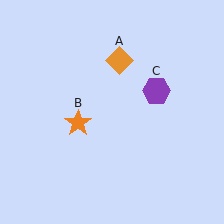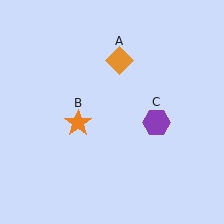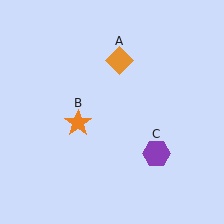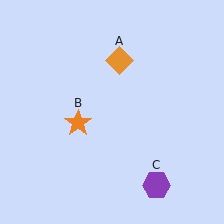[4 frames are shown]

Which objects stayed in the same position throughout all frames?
Orange diamond (object A) and orange star (object B) remained stationary.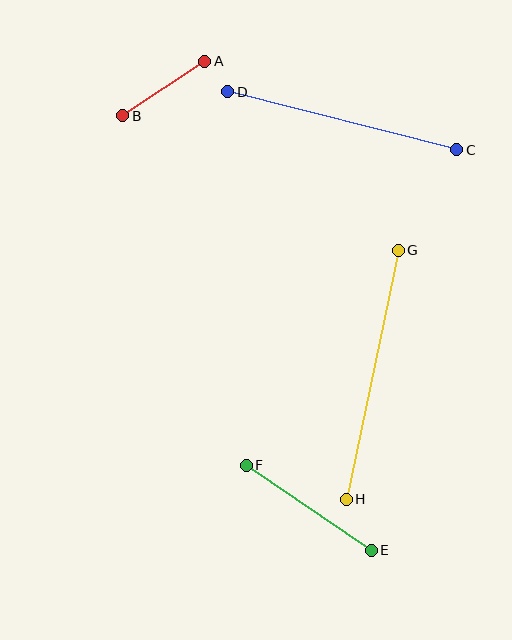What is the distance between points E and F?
The distance is approximately 151 pixels.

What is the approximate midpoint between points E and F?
The midpoint is at approximately (309, 508) pixels.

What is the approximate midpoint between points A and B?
The midpoint is at approximately (164, 88) pixels.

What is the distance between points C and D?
The distance is approximately 236 pixels.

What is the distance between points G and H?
The distance is approximately 254 pixels.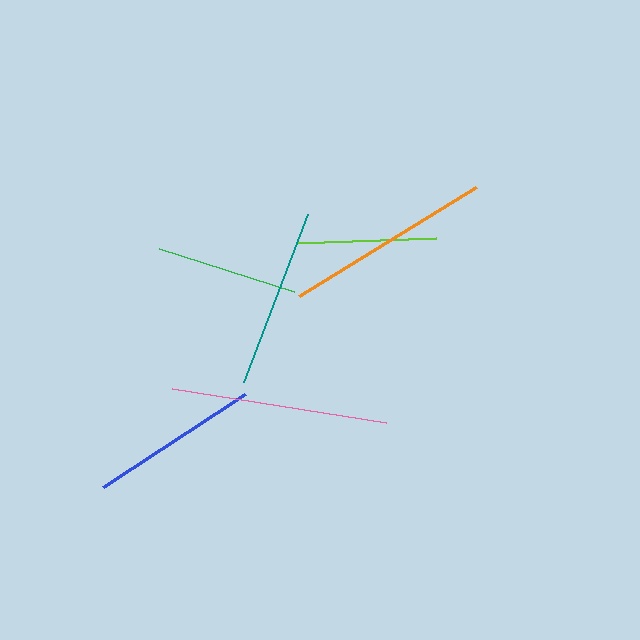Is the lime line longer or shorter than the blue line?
The blue line is longer than the lime line.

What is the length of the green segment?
The green segment is approximately 141 pixels long.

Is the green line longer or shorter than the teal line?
The teal line is longer than the green line.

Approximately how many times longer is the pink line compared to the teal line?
The pink line is approximately 1.2 times the length of the teal line.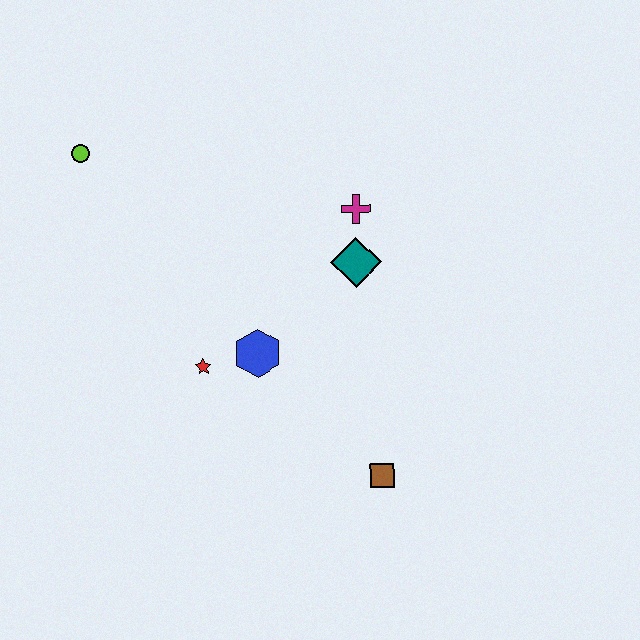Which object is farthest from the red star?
The lime circle is farthest from the red star.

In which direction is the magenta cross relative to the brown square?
The magenta cross is above the brown square.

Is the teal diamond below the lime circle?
Yes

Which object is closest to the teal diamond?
The magenta cross is closest to the teal diamond.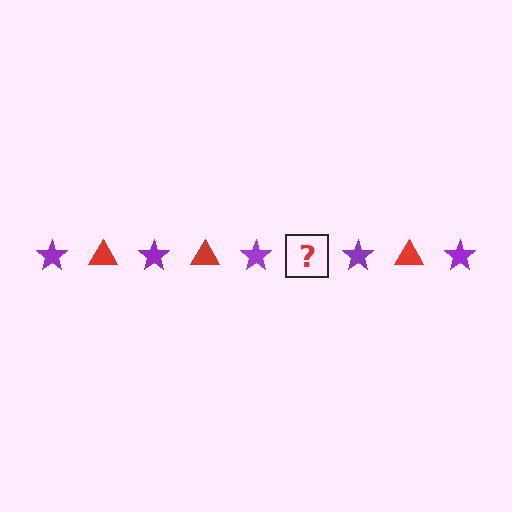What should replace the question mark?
The question mark should be replaced with a red triangle.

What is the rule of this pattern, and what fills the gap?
The rule is that the pattern alternates between purple star and red triangle. The gap should be filled with a red triangle.